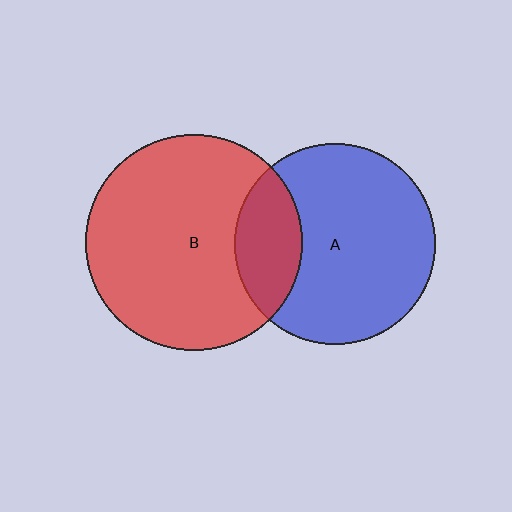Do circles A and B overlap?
Yes.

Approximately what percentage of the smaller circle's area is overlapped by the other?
Approximately 25%.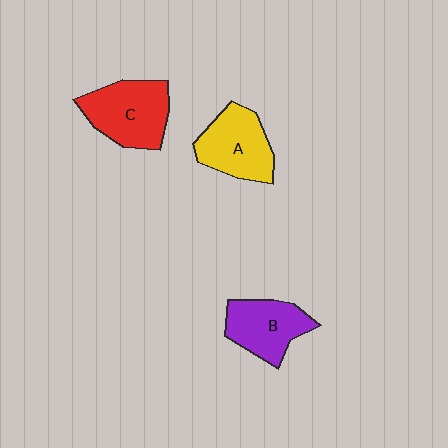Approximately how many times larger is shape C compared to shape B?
Approximately 1.2 times.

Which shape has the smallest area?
Shape B (purple).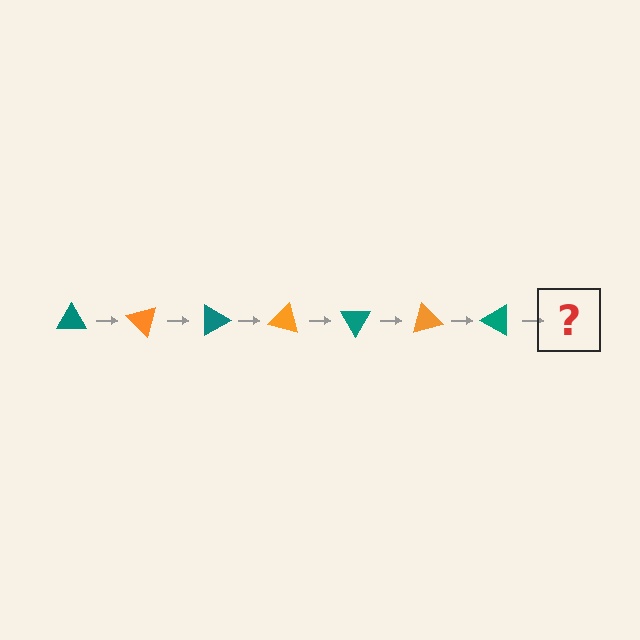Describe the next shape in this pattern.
It should be an orange triangle, rotated 315 degrees from the start.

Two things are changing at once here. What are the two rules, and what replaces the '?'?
The two rules are that it rotates 45 degrees each step and the color cycles through teal and orange. The '?' should be an orange triangle, rotated 315 degrees from the start.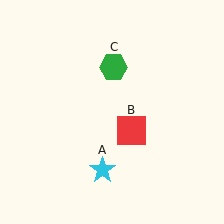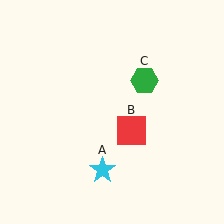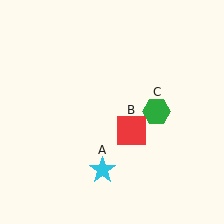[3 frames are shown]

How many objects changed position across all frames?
1 object changed position: green hexagon (object C).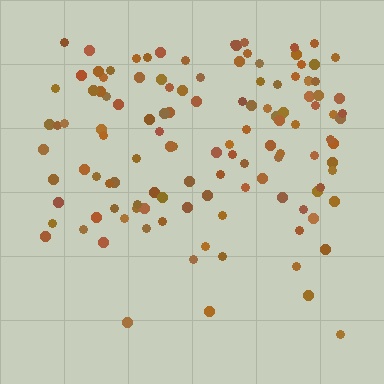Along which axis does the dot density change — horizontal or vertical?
Vertical.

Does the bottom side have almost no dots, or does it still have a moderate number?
Still a moderate number, just noticeably fewer than the top.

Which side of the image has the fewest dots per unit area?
The bottom.